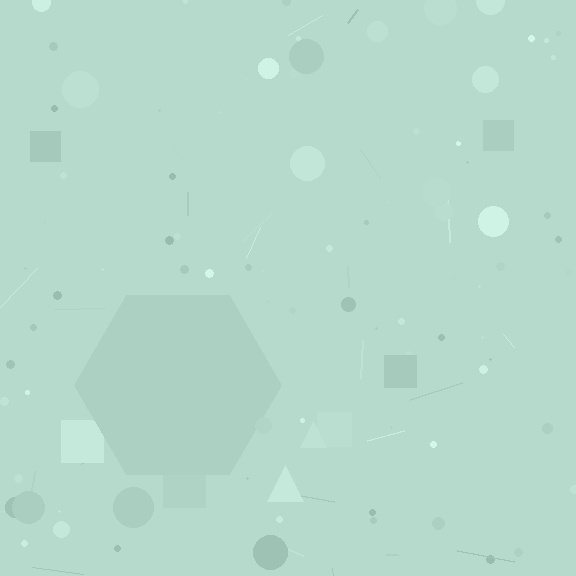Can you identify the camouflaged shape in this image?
The camouflaged shape is a hexagon.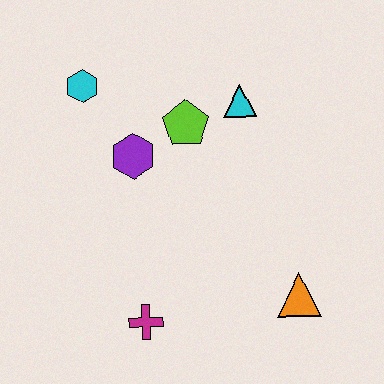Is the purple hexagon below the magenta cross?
No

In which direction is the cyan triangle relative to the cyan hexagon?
The cyan triangle is to the right of the cyan hexagon.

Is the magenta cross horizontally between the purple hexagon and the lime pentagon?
Yes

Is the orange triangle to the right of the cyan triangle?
Yes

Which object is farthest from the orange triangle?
The cyan hexagon is farthest from the orange triangle.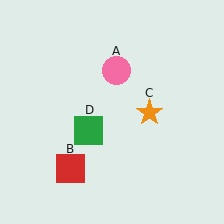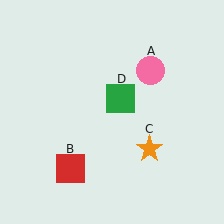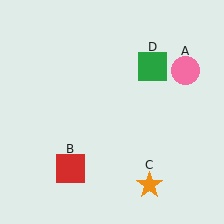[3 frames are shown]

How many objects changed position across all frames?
3 objects changed position: pink circle (object A), orange star (object C), green square (object D).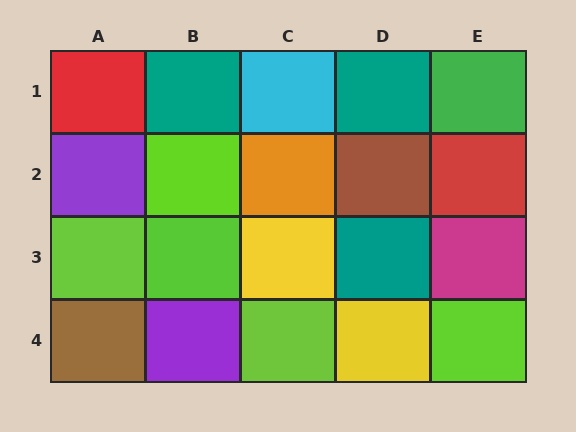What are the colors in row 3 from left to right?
Lime, lime, yellow, teal, magenta.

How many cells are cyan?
1 cell is cyan.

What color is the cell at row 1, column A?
Red.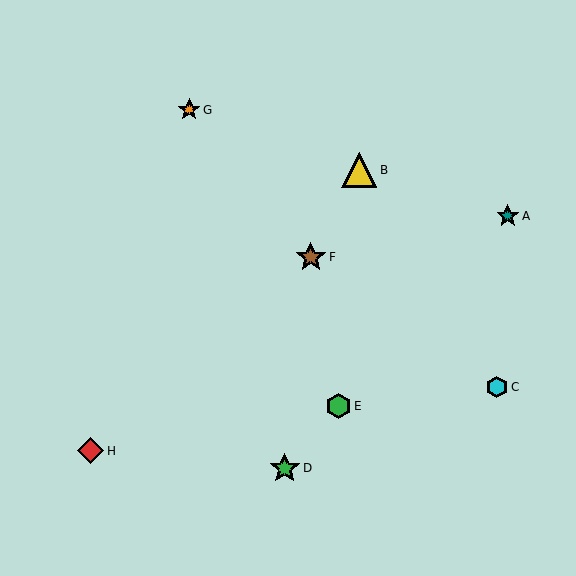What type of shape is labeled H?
Shape H is a red diamond.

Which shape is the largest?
The yellow triangle (labeled B) is the largest.